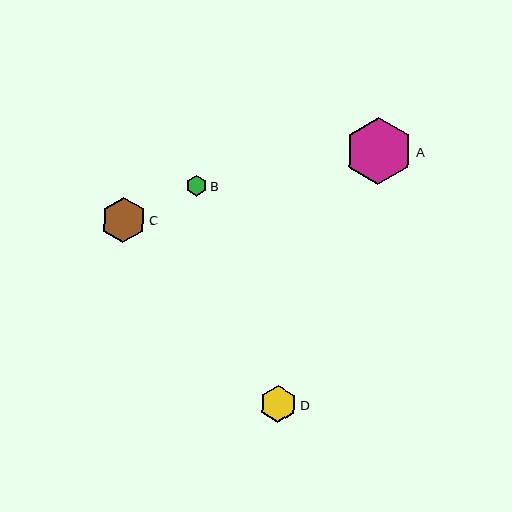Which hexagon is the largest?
Hexagon A is the largest with a size of approximately 67 pixels.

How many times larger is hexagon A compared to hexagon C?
Hexagon A is approximately 1.5 times the size of hexagon C.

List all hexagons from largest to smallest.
From largest to smallest: A, C, D, B.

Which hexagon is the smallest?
Hexagon B is the smallest with a size of approximately 20 pixels.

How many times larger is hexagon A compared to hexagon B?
Hexagon A is approximately 3.3 times the size of hexagon B.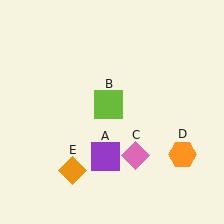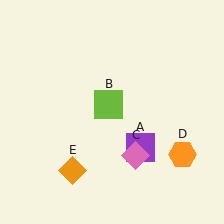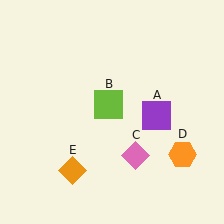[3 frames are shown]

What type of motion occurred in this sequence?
The purple square (object A) rotated counterclockwise around the center of the scene.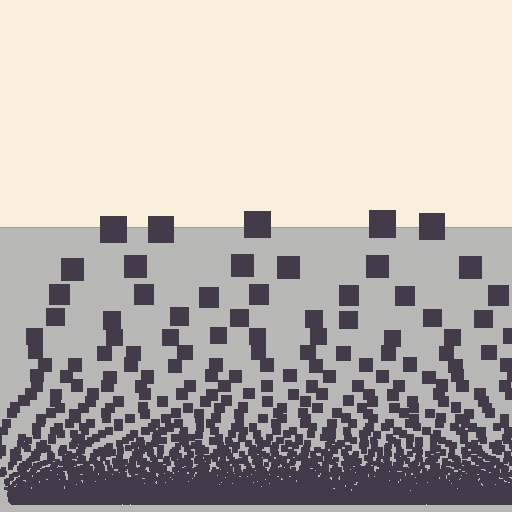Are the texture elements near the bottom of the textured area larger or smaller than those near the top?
Smaller. The gradient is inverted — elements near the bottom are smaller and denser.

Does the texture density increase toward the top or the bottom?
Density increases toward the bottom.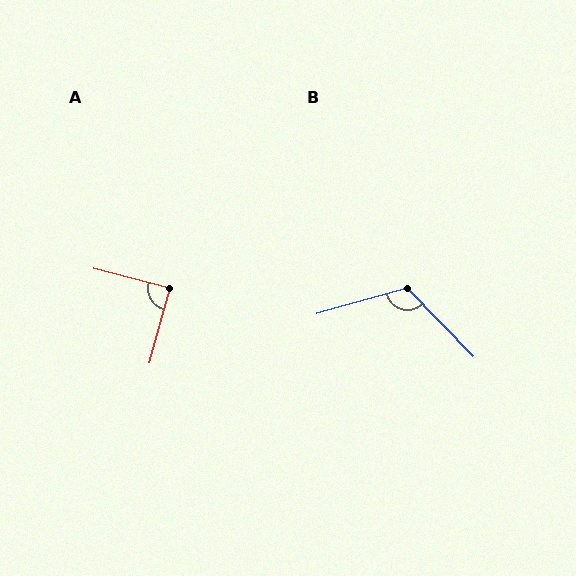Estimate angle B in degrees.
Approximately 119 degrees.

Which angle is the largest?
B, at approximately 119 degrees.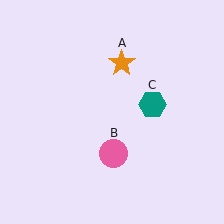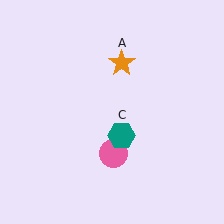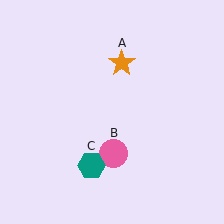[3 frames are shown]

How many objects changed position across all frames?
1 object changed position: teal hexagon (object C).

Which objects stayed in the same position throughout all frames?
Orange star (object A) and pink circle (object B) remained stationary.